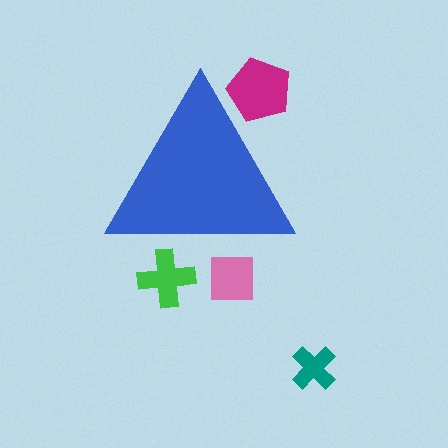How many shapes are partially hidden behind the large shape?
3 shapes are partially hidden.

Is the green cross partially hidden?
Yes, the green cross is partially hidden behind the blue triangle.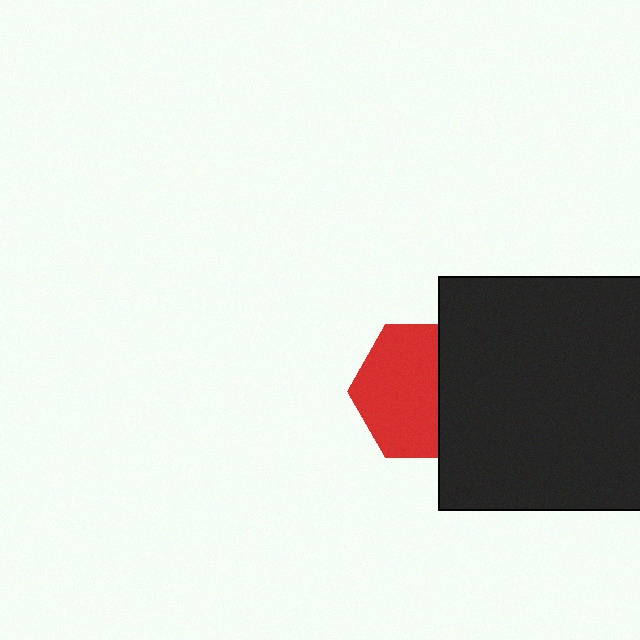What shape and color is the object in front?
The object in front is a black square.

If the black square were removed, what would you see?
You would see the complete red hexagon.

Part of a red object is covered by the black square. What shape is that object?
It is a hexagon.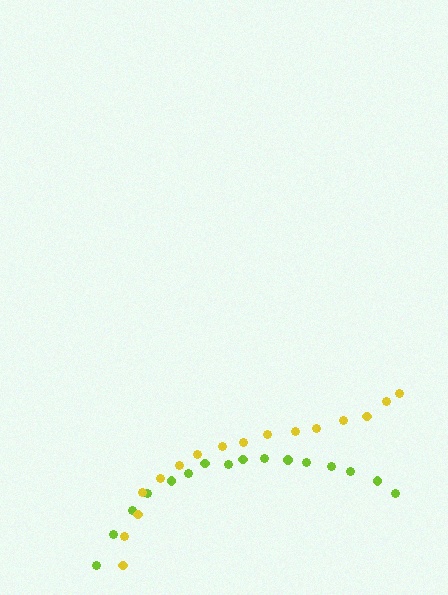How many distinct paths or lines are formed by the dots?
There are 2 distinct paths.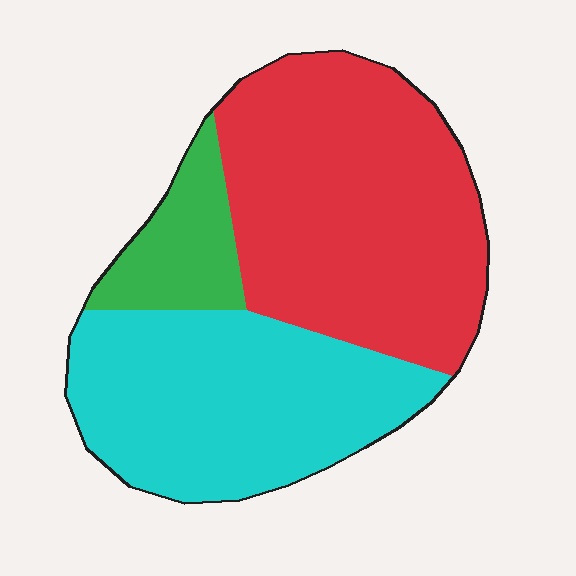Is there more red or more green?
Red.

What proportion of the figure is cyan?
Cyan takes up about two fifths (2/5) of the figure.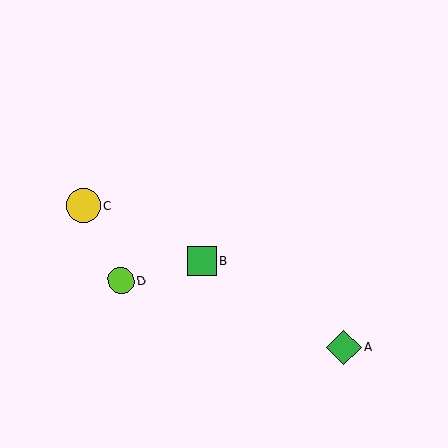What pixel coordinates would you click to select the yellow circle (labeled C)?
Click at (83, 206) to select the yellow circle C.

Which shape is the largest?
The green diamond (labeled A) is the largest.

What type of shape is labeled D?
Shape D is a lime circle.